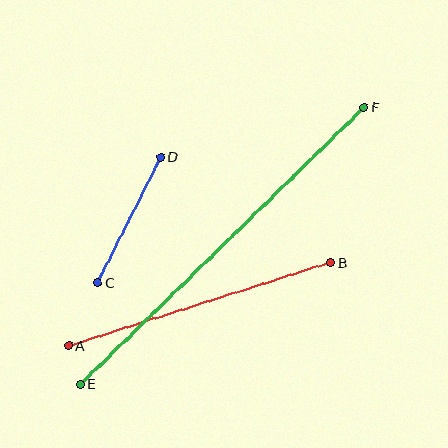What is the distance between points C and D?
The distance is approximately 141 pixels.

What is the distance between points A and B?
The distance is approximately 275 pixels.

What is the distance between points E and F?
The distance is approximately 397 pixels.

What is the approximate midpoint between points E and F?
The midpoint is at approximately (222, 246) pixels.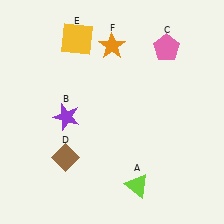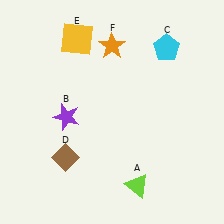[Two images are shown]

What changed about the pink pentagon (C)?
In Image 1, C is pink. In Image 2, it changed to cyan.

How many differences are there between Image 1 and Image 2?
There is 1 difference between the two images.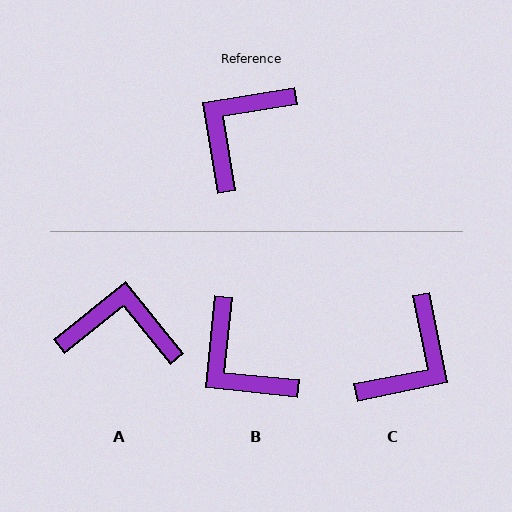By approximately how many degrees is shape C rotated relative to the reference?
Approximately 178 degrees clockwise.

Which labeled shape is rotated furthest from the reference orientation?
C, about 178 degrees away.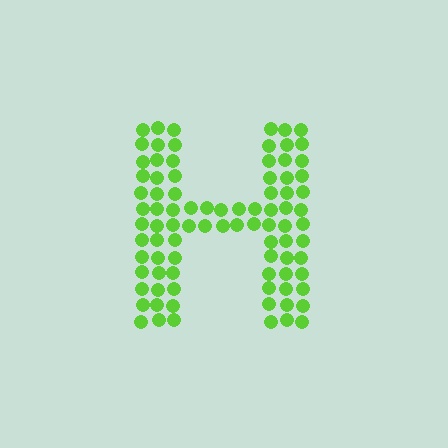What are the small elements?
The small elements are circles.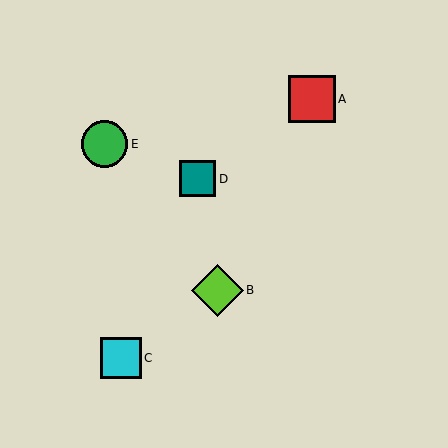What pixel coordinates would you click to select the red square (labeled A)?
Click at (312, 99) to select the red square A.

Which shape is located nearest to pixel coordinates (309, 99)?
The red square (labeled A) at (312, 99) is nearest to that location.